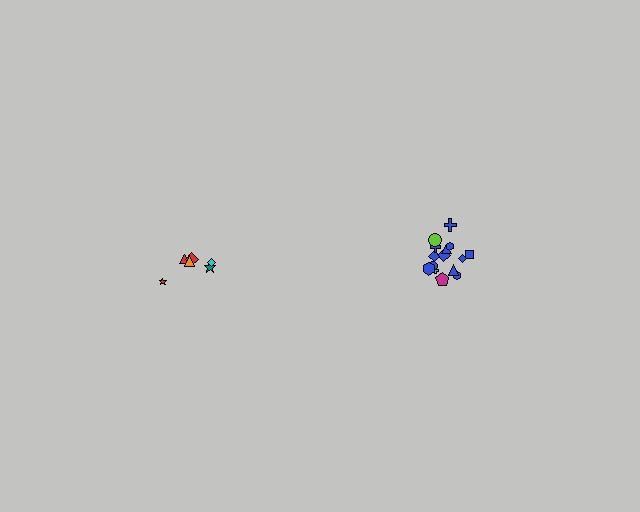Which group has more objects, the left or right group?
The right group.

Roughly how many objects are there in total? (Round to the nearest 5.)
Roughly 20 objects in total.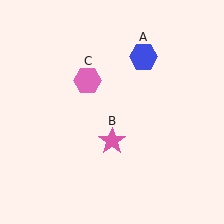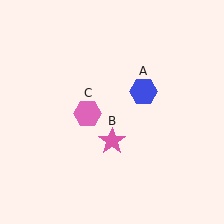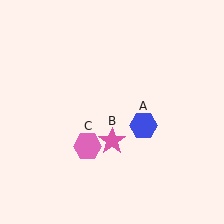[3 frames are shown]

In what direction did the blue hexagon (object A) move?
The blue hexagon (object A) moved down.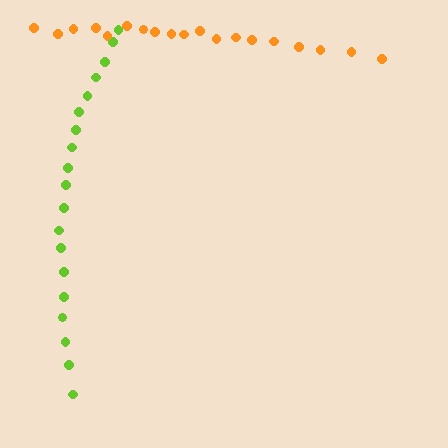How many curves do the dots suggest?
There are 2 distinct paths.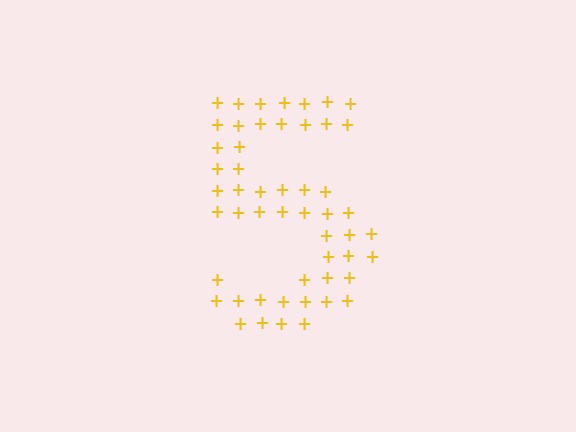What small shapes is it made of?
It is made of small plus signs.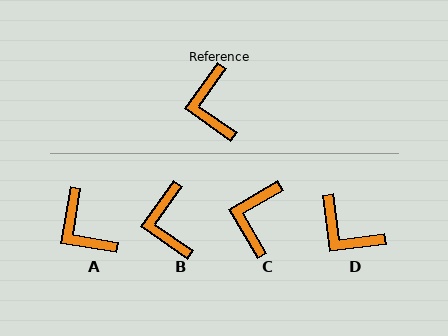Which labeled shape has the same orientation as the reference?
B.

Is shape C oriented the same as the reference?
No, it is off by about 24 degrees.